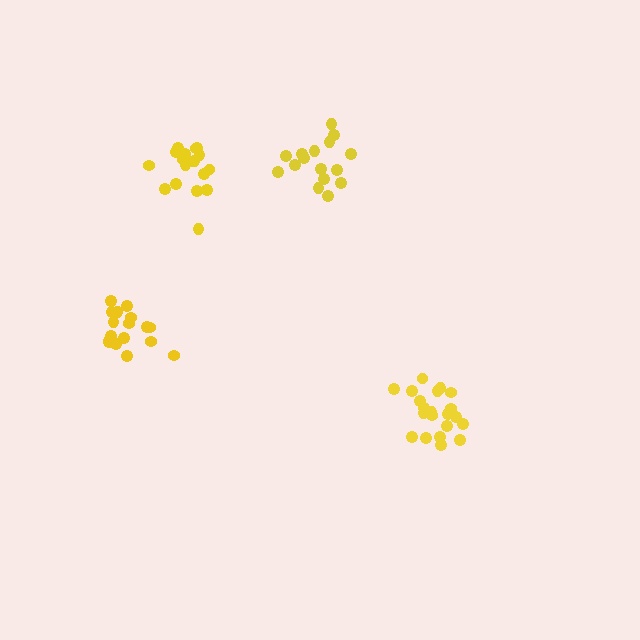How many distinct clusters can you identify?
There are 4 distinct clusters.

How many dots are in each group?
Group 1: 16 dots, Group 2: 18 dots, Group 3: 21 dots, Group 4: 17 dots (72 total).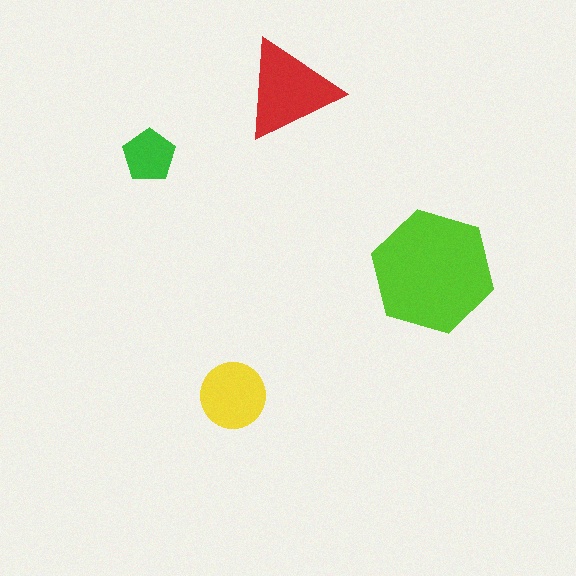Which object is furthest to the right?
The lime hexagon is rightmost.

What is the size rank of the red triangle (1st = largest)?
2nd.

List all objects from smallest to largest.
The green pentagon, the yellow circle, the red triangle, the lime hexagon.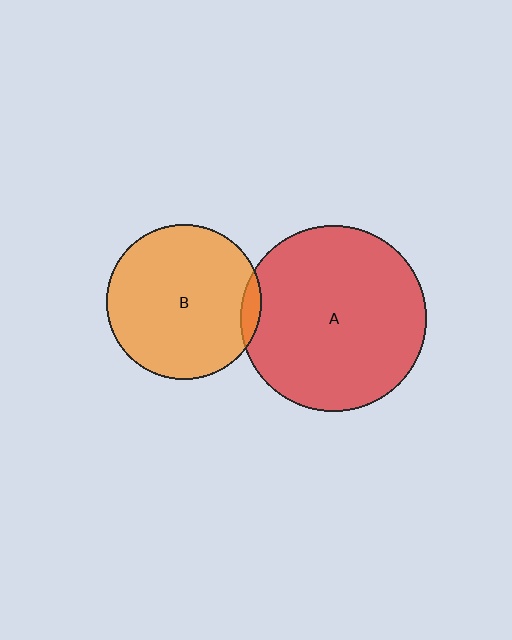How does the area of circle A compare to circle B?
Approximately 1.4 times.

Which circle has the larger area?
Circle A (red).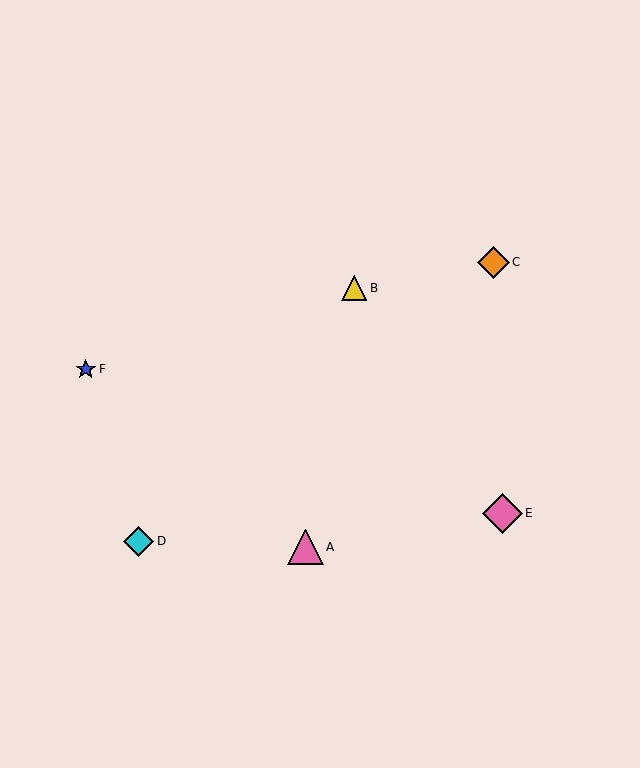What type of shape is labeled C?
Shape C is an orange diamond.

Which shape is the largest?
The pink diamond (labeled E) is the largest.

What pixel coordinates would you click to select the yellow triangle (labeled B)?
Click at (354, 288) to select the yellow triangle B.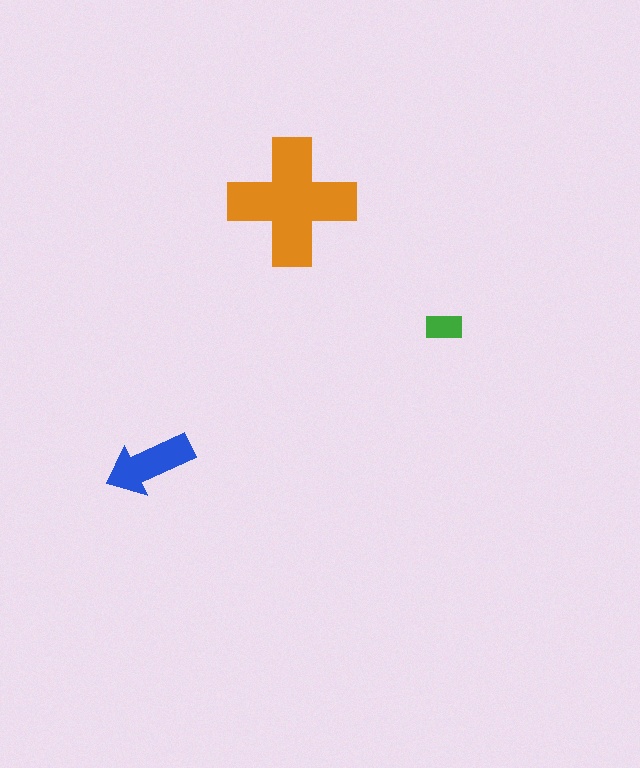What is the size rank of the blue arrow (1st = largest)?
2nd.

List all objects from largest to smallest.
The orange cross, the blue arrow, the green rectangle.